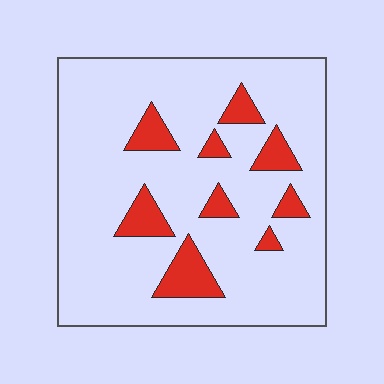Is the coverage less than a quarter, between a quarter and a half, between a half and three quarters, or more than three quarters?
Less than a quarter.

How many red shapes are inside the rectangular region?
9.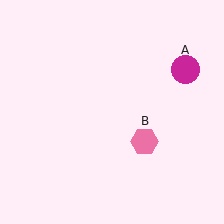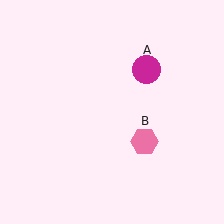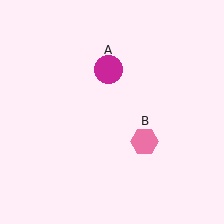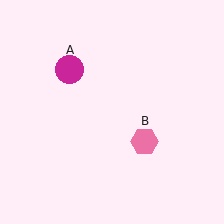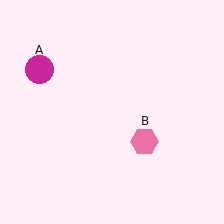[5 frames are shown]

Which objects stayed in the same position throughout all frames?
Pink hexagon (object B) remained stationary.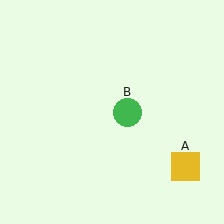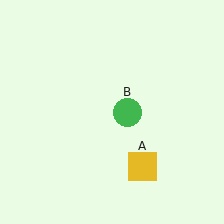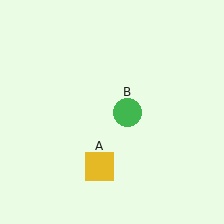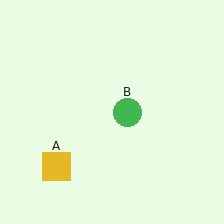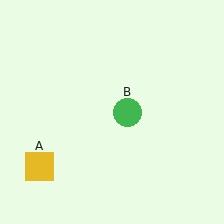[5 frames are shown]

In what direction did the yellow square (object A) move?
The yellow square (object A) moved left.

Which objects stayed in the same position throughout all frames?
Green circle (object B) remained stationary.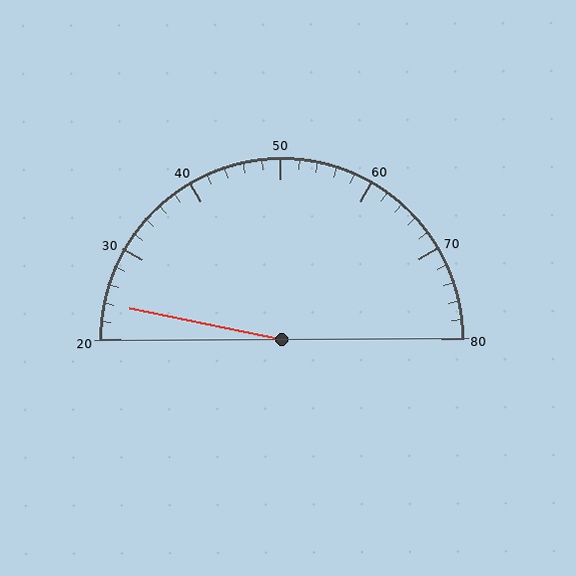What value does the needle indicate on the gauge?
The needle indicates approximately 24.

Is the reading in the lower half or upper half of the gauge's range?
The reading is in the lower half of the range (20 to 80).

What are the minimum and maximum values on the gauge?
The gauge ranges from 20 to 80.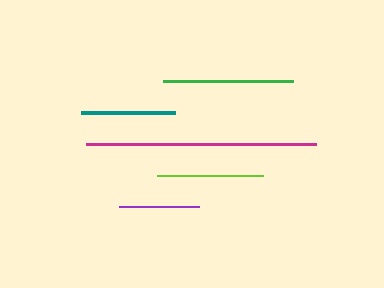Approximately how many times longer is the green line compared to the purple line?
The green line is approximately 1.6 times the length of the purple line.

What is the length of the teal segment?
The teal segment is approximately 94 pixels long.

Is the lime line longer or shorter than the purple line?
The lime line is longer than the purple line.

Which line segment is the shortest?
The purple line is the shortest at approximately 80 pixels.